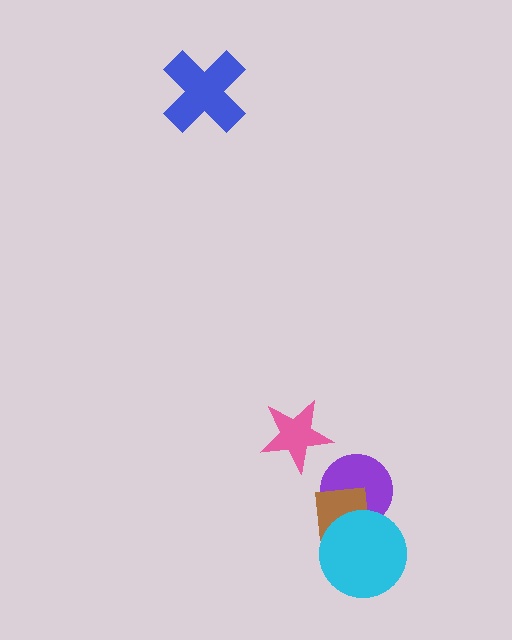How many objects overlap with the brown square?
2 objects overlap with the brown square.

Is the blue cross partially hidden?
No, no other shape covers it.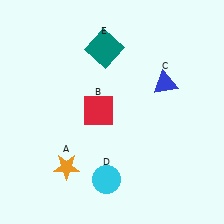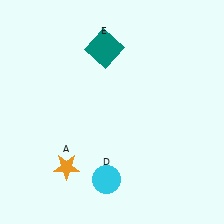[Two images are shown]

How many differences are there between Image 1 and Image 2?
There are 2 differences between the two images.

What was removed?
The red square (B), the blue triangle (C) were removed in Image 2.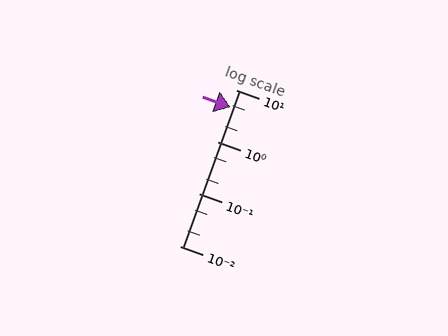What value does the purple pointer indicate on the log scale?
The pointer indicates approximately 4.6.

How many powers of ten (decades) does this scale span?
The scale spans 3 decades, from 0.01 to 10.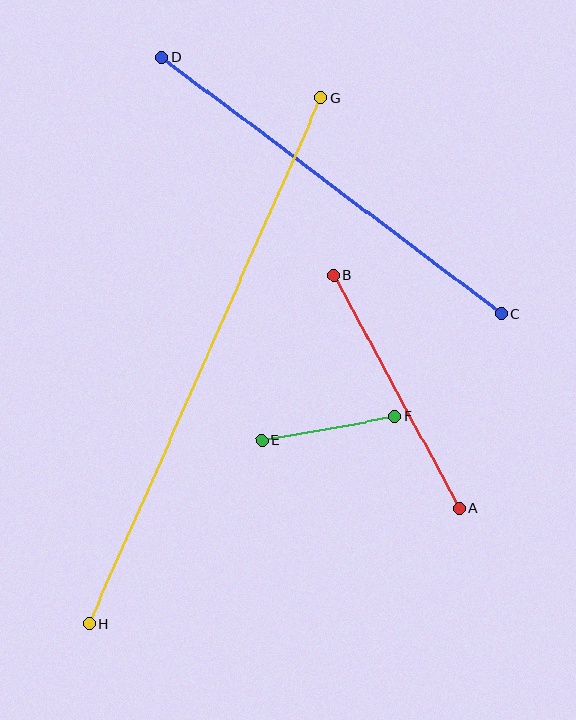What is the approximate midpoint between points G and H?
The midpoint is at approximately (205, 361) pixels.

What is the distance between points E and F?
The distance is approximately 135 pixels.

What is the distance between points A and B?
The distance is approximately 265 pixels.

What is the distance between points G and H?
The distance is approximately 575 pixels.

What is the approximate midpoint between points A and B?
The midpoint is at approximately (396, 391) pixels.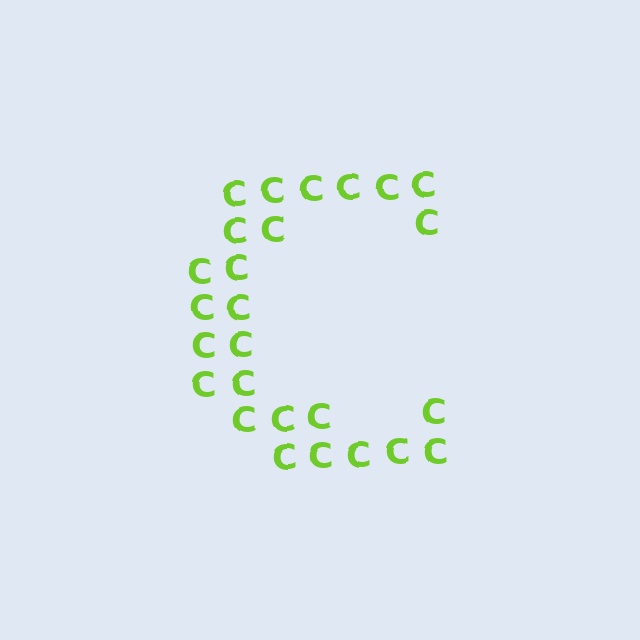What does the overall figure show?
The overall figure shows the letter C.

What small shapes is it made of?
It is made of small letter C's.